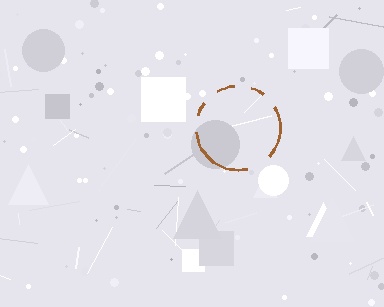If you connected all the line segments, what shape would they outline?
They would outline a circle.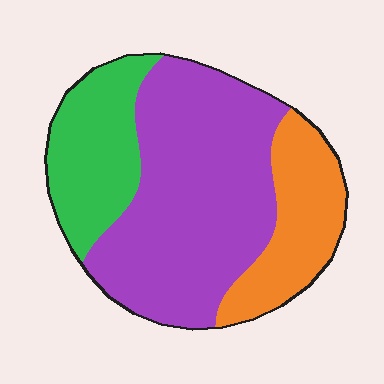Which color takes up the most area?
Purple, at roughly 55%.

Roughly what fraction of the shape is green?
Green covers roughly 25% of the shape.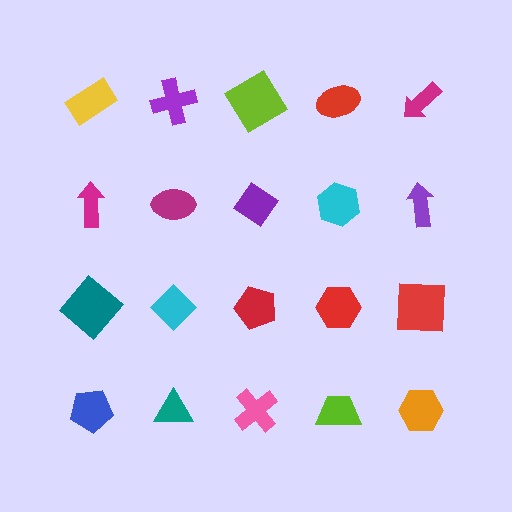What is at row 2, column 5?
A purple arrow.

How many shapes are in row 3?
5 shapes.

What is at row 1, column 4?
A red ellipse.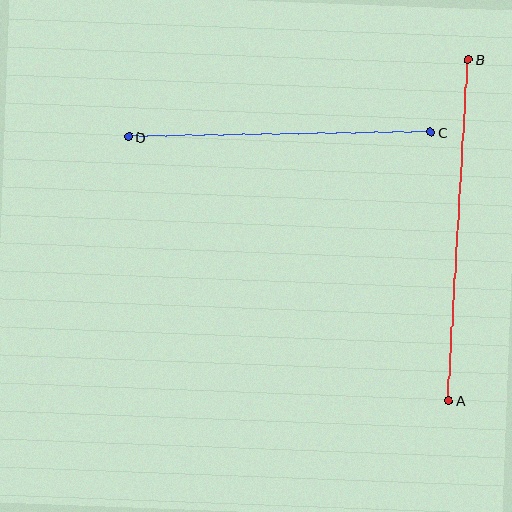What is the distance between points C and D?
The distance is approximately 302 pixels.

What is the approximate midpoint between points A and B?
The midpoint is at approximately (458, 230) pixels.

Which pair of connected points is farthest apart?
Points A and B are farthest apart.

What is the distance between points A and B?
The distance is approximately 341 pixels.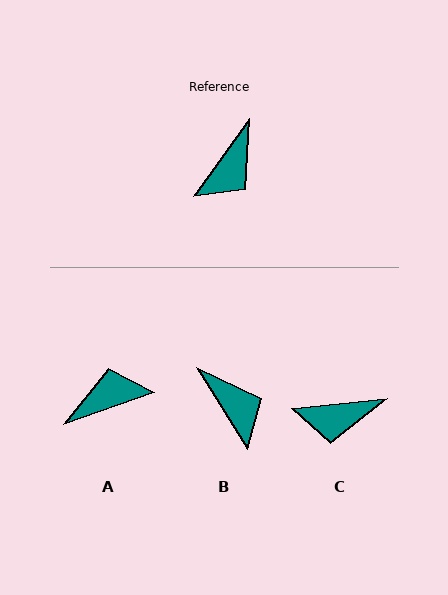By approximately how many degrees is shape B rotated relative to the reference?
Approximately 67 degrees counter-clockwise.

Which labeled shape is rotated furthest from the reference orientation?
A, about 145 degrees away.